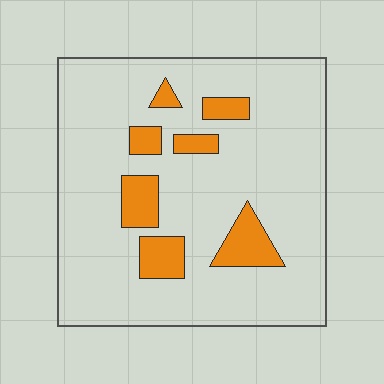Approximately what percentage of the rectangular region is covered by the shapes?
Approximately 15%.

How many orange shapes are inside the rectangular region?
7.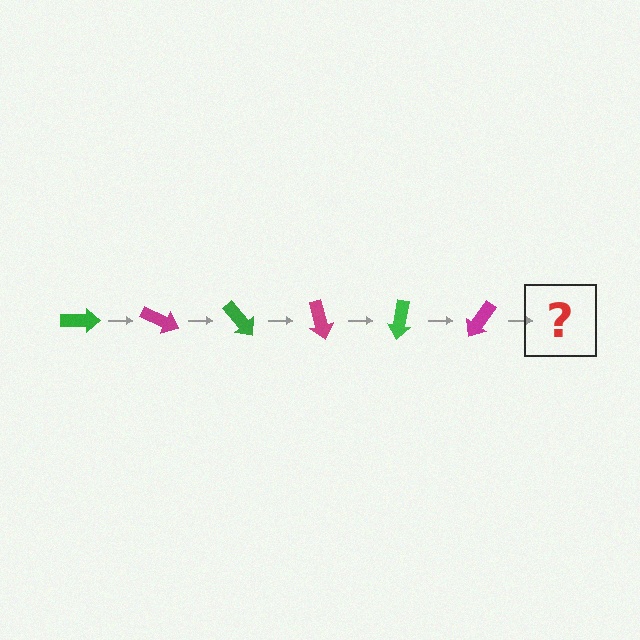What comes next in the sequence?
The next element should be a green arrow, rotated 150 degrees from the start.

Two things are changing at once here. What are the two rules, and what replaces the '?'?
The two rules are that it rotates 25 degrees each step and the color cycles through green and magenta. The '?' should be a green arrow, rotated 150 degrees from the start.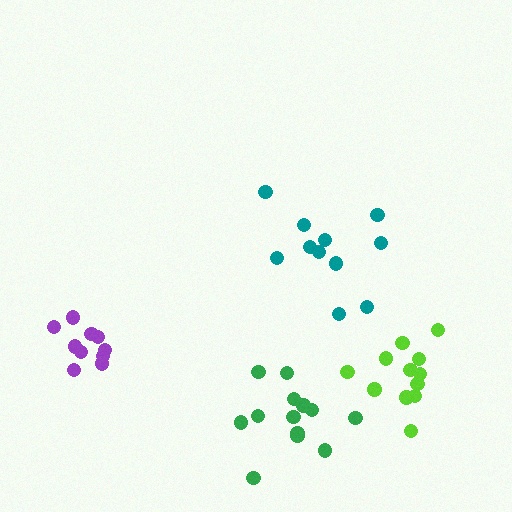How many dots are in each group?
Group 1: 10 dots, Group 2: 13 dots, Group 3: 12 dots, Group 4: 11 dots (46 total).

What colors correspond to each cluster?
The clusters are colored: purple, green, lime, teal.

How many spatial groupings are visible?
There are 4 spatial groupings.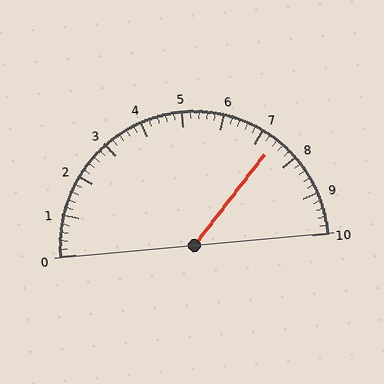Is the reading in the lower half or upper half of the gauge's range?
The reading is in the upper half of the range (0 to 10).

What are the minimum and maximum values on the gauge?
The gauge ranges from 0 to 10.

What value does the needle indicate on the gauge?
The needle indicates approximately 7.4.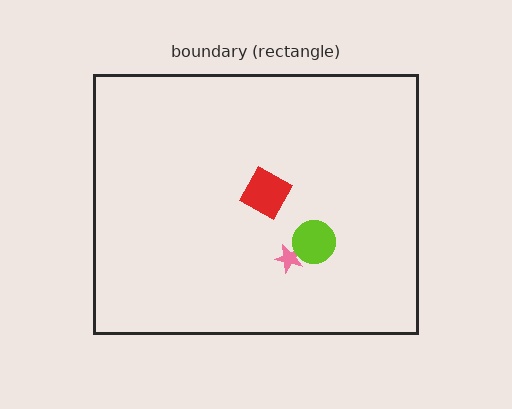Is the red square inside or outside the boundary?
Inside.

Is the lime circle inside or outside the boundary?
Inside.